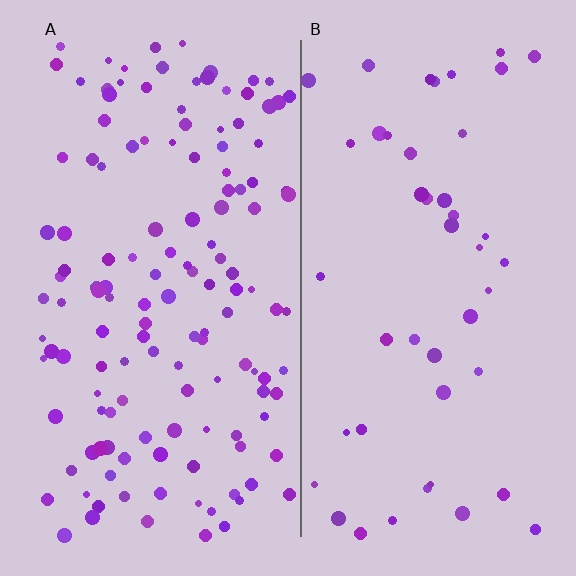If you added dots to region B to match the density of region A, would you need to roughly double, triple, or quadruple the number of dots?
Approximately triple.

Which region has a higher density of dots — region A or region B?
A (the left).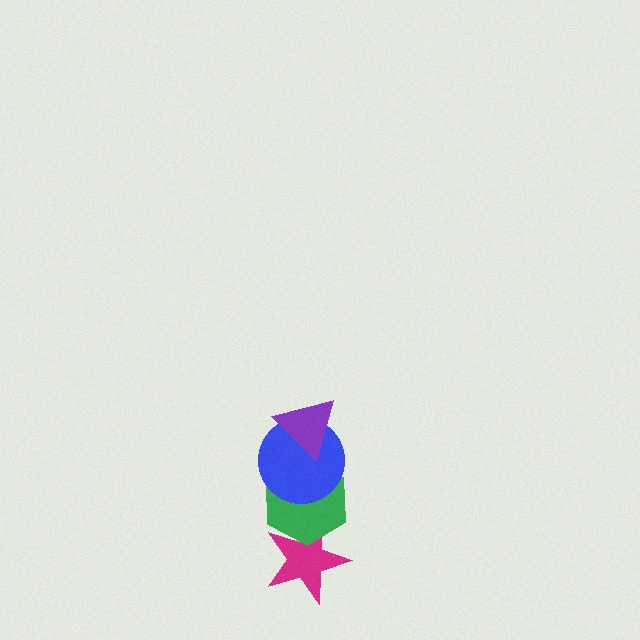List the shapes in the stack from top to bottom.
From top to bottom: the purple triangle, the blue circle, the green hexagon, the magenta star.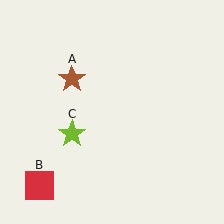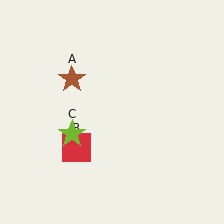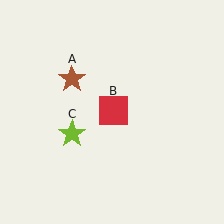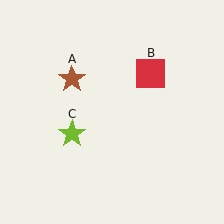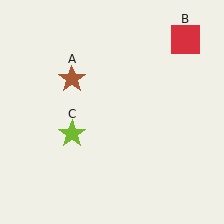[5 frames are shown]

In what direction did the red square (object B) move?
The red square (object B) moved up and to the right.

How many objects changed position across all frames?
1 object changed position: red square (object B).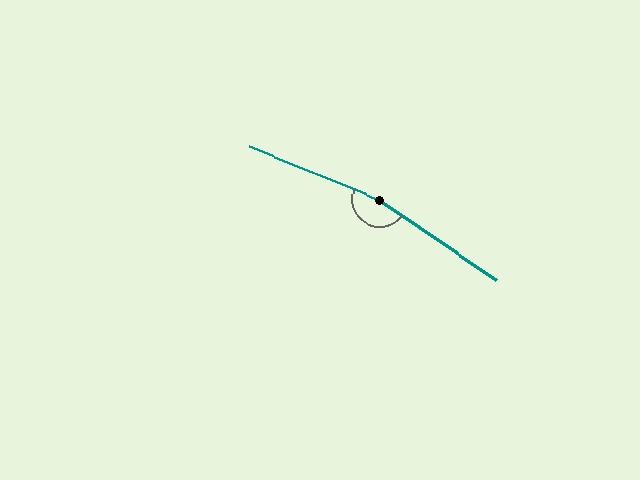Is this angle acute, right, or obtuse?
It is obtuse.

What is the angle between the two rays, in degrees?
Approximately 167 degrees.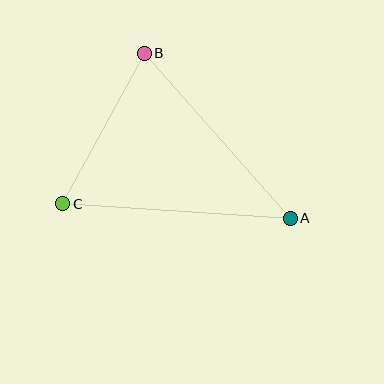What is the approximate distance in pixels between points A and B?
The distance between A and B is approximately 221 pixels.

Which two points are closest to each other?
Points B and C are closest to each other.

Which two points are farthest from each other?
Points A and C are farthest from each other.